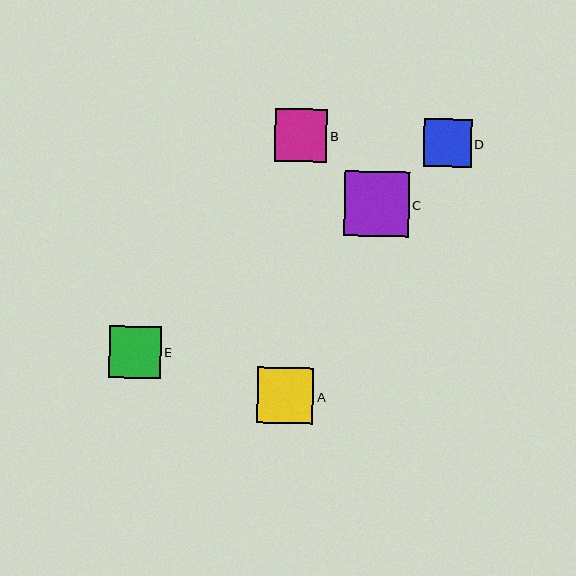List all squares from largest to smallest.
From largest to smallest: C, A, B, E, D.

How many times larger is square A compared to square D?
Square A is approximately 1.2 times the size of square D.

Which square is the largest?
Square C is the largest with a size of approximately 65 pixels.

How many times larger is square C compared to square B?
Square C is approximately 1.2 times the size of square B.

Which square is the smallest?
Square D is the smallest with a size of approximately 48 pixels.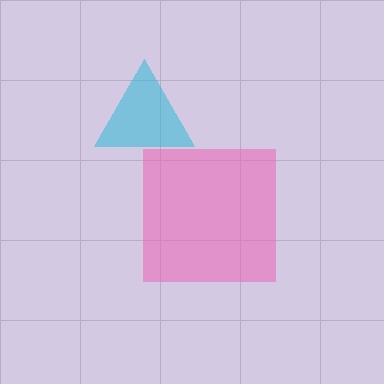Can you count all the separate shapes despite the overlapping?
Yes, there are 2 separate shapes.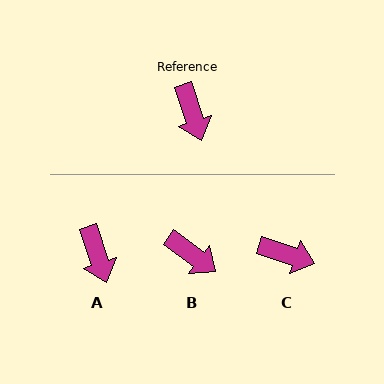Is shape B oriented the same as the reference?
No, it is off by about 35 degrees.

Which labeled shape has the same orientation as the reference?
A.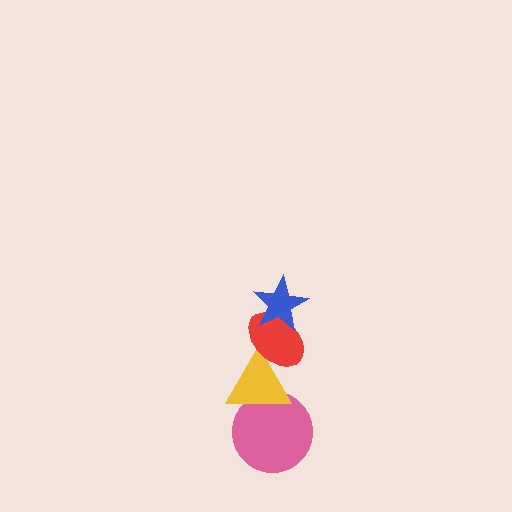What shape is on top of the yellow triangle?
The red ellipse is on top of the yellow triangle.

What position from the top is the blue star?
The blue star is 1st from the top.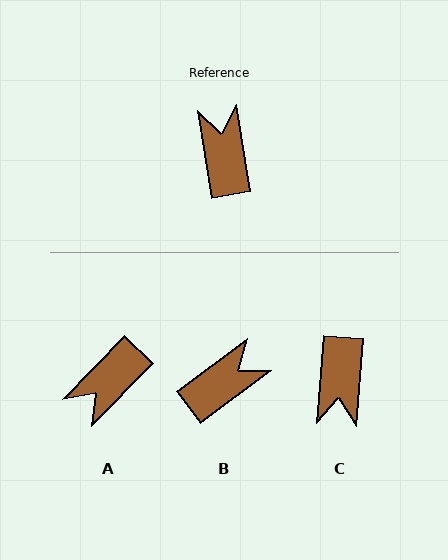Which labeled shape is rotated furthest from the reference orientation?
C, about 166 degrees away.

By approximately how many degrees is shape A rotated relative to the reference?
Approximately 127 degrees counter-clockwise.